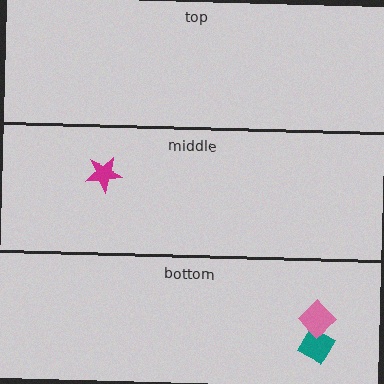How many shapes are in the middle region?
1.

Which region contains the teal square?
The bottom region.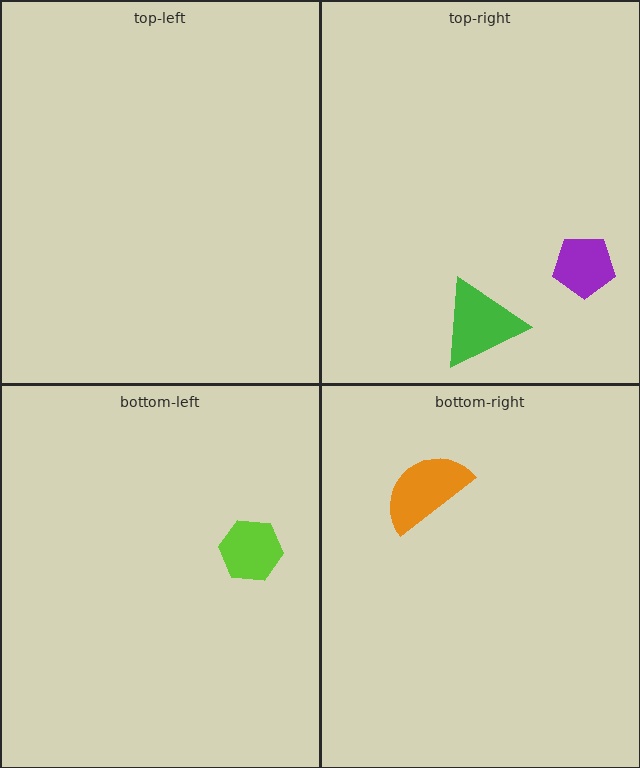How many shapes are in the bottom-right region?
1.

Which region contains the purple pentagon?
The top-right region.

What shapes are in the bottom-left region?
The lime hexagon.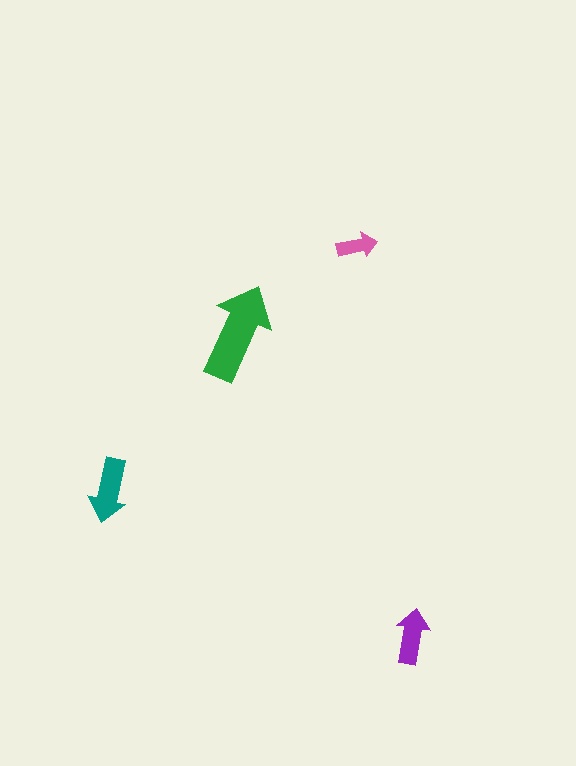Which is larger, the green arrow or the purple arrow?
The green one.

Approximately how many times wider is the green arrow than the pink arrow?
About 2.5 times wider.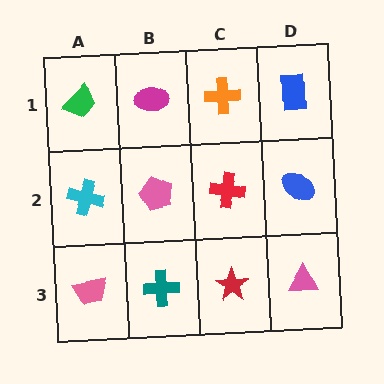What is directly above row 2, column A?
A green trapezoid.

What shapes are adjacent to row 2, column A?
A green trapezoid (row 1, column A), a pink trapezoid (row 3, column A), a pink pentagon (row 2, column B).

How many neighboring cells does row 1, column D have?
2.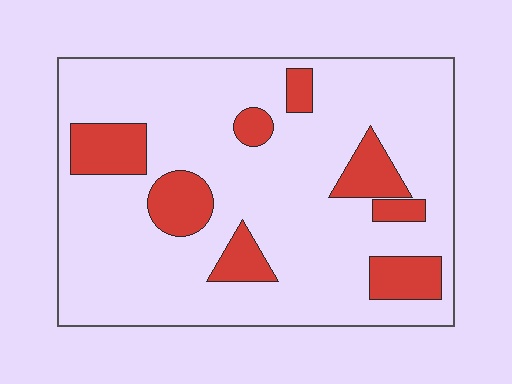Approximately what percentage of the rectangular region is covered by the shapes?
Approximately 20%.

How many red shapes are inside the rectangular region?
8.